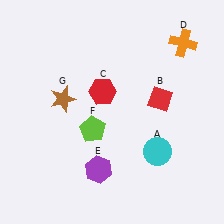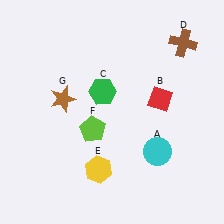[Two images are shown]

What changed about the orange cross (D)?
In Image 1, D is orange. In Image 2, it changed to brown.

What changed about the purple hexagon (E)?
In Image 1, E is purple. In Image 2, it changed to yellow.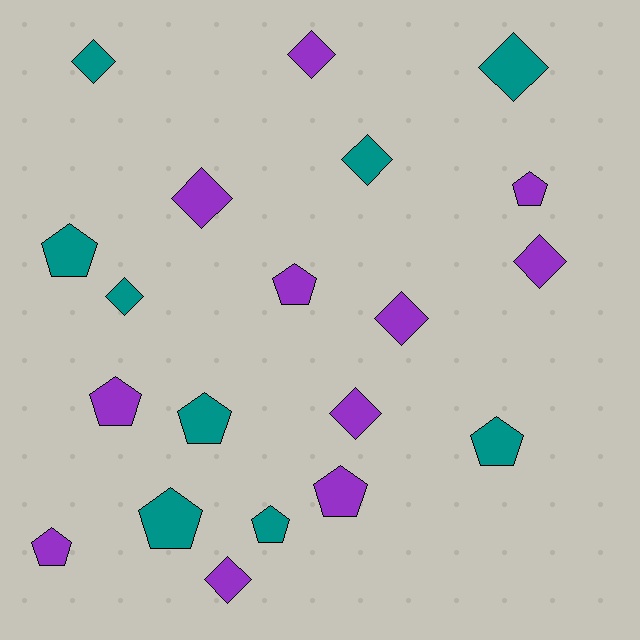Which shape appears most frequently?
Pentagon, with 10 objects.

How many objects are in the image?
There are 20 objects.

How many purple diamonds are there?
There are 6 purple diamonds.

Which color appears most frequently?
Purple, with 11 objects.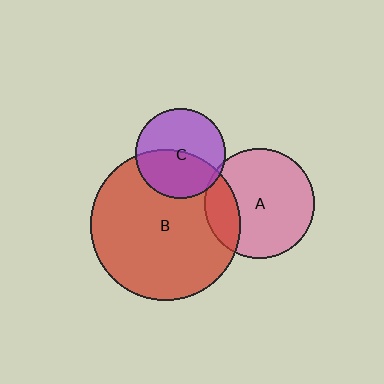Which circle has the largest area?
Circle B (red).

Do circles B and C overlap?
Yes.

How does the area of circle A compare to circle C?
Approximately 1.5 times.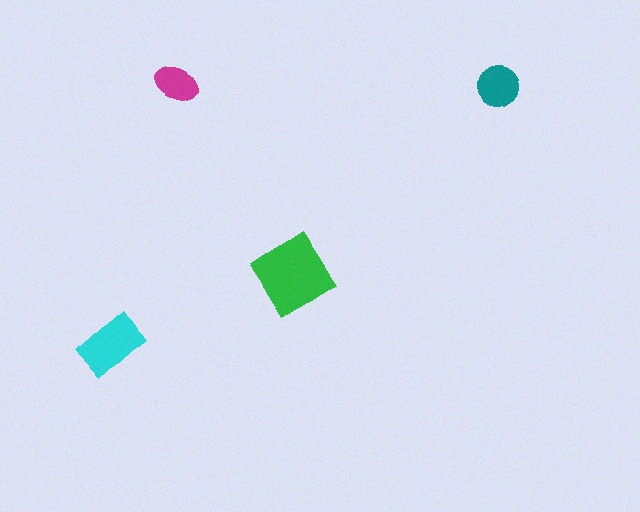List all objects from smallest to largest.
The magenta ellipse, the teal circle, the cyan rectangle, the green diamond.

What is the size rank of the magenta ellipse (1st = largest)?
4th.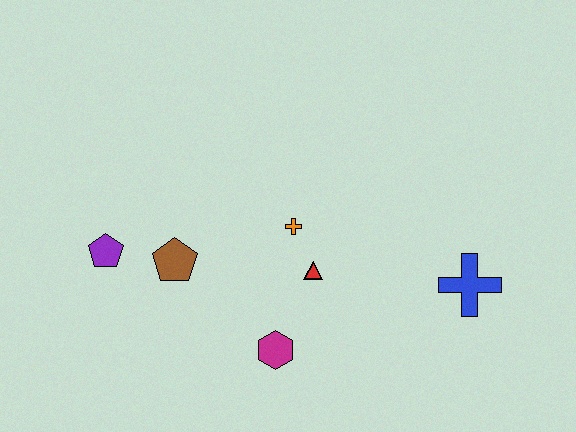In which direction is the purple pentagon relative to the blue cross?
The purple pentagon is to the left of the blue cross.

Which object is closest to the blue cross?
The red triangle is closest to the blue cross.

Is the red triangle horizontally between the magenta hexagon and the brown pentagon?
No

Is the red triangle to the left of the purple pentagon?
No